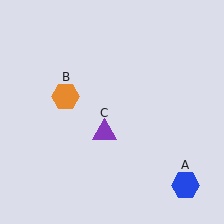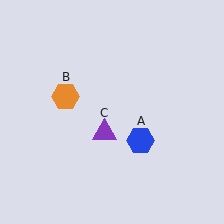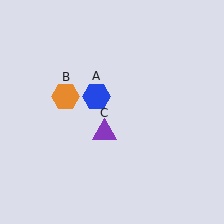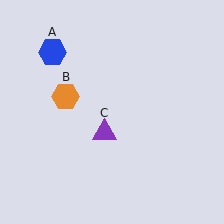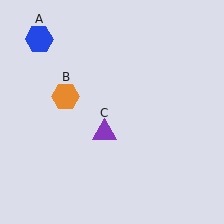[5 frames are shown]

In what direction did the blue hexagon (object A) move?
The blue hexagon (object A) moved up and to the left.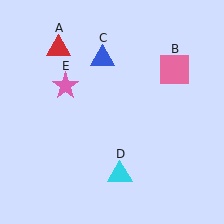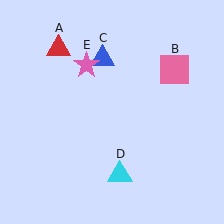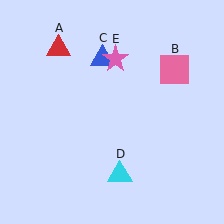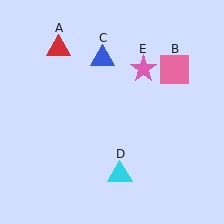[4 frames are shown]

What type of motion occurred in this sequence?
The pink star (object E) rotated clockwise around the center of the scene.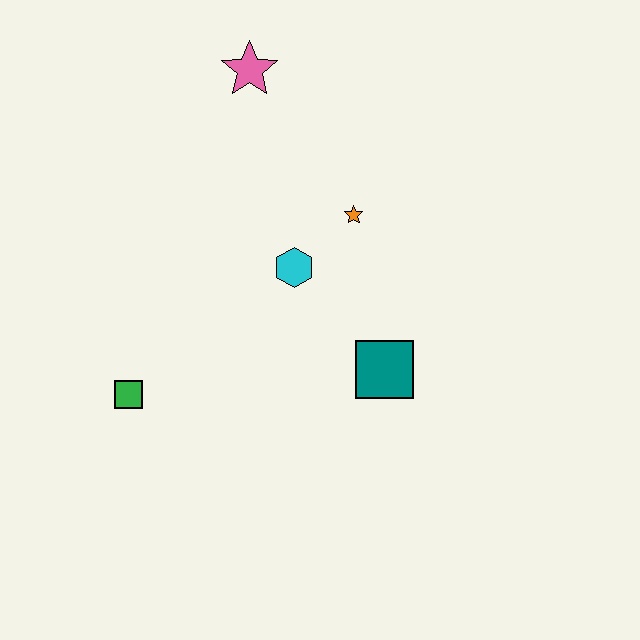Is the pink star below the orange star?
No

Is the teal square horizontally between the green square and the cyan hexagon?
No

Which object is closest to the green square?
The cyan hexagon is closest to the green square.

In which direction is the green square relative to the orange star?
The green square is to the left of the orange star.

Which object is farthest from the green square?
The pink star is farthest from the green square.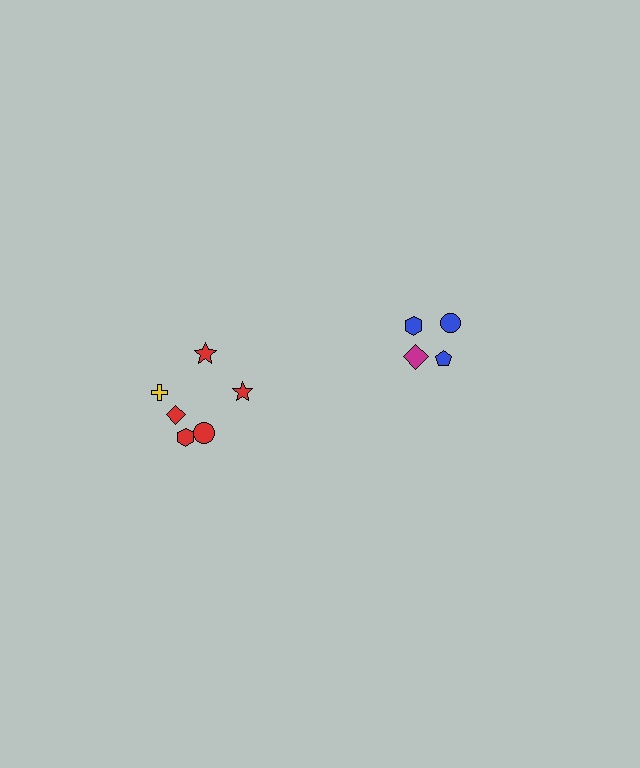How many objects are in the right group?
There are 4 objects.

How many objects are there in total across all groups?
There are 10 objects.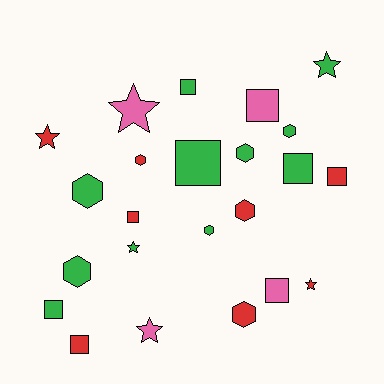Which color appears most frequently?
Green, with 11 objects.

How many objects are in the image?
There are 23 objects.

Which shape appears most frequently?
Square, with 9 objects.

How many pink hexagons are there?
There are no pink hexagons.